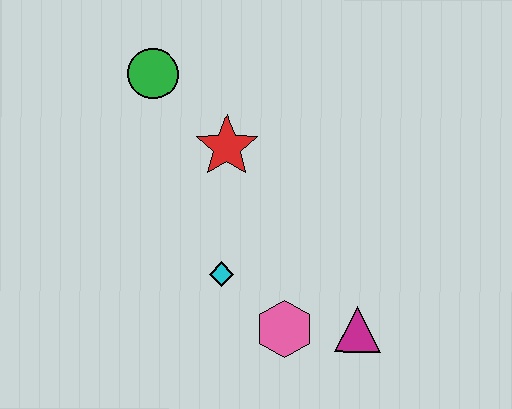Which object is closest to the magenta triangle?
The pink hexagon is closest to the magenta triangle.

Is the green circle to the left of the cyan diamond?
Yes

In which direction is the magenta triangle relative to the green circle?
The magenta triangle is below the green circle.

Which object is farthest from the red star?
The magenta triangle is farthest from the red star.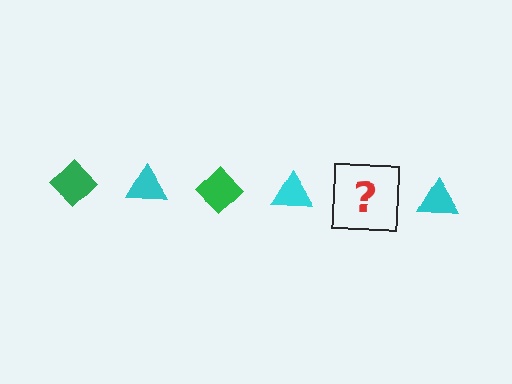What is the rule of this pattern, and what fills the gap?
The rule is that the pattern alternates between green diamond and cyan triangle. The gap should be filled with a green diamond.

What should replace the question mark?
The question mark should be replaced with a green diamond.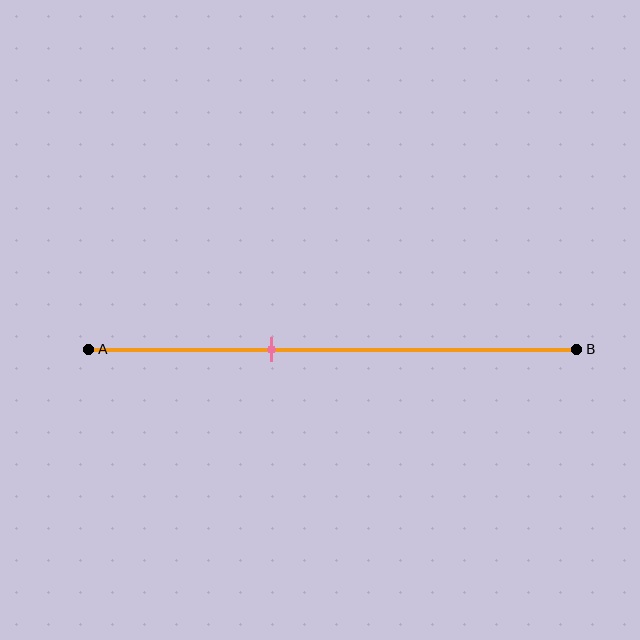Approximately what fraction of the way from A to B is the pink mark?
The pink mark is approximately 35% of the way from A to B.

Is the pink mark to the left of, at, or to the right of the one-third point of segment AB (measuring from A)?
The pink mark is to the right of the one-third point of segment AB.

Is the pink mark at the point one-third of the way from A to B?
No, the mark is at about 35% from A, not at the 33% one-third point.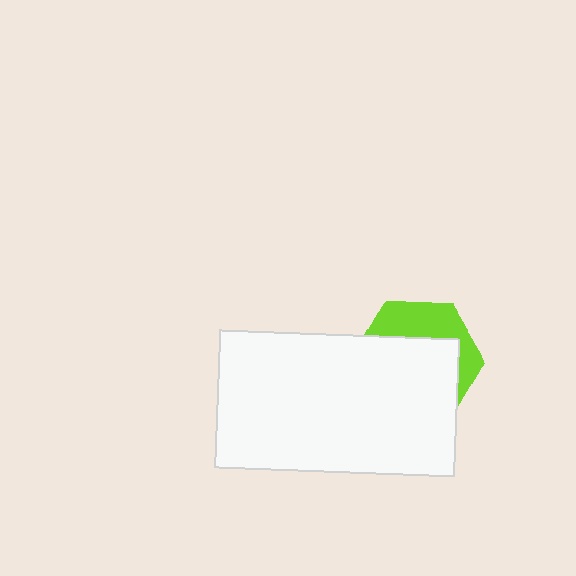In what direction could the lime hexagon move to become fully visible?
The lime hexagon could move up. That would shift it out from behind the white rectangle entirely.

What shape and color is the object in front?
The object in front is a white rectangle.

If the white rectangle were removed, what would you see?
You would see the complete lime hexagon.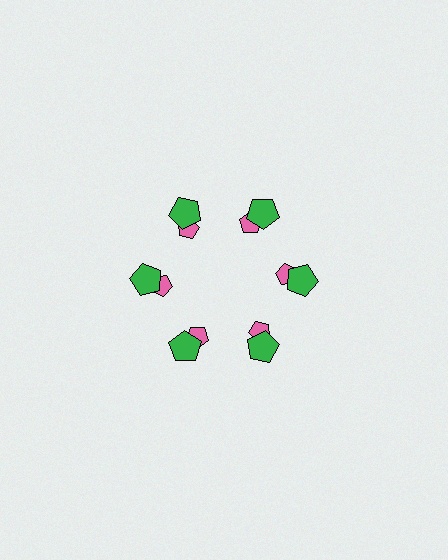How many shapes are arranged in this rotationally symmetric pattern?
There are 12 shapes, arranged in 6 groups of 2.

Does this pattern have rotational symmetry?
Yes, this pattern has 6-fold rotational symmetry. It looks the same after rotating 60 degrees around the center.